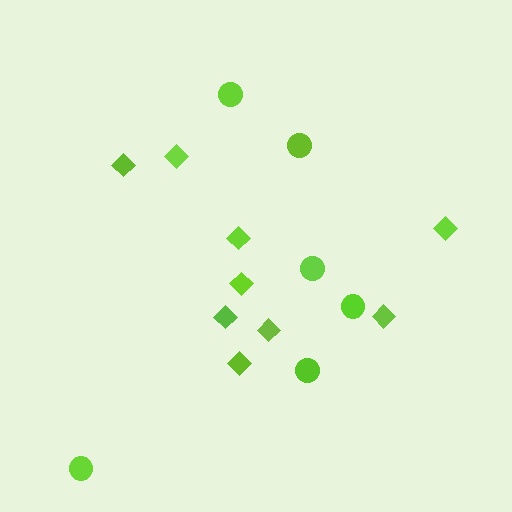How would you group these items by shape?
There are 2 groups: one group of circles (6) and one group of diamonds (9).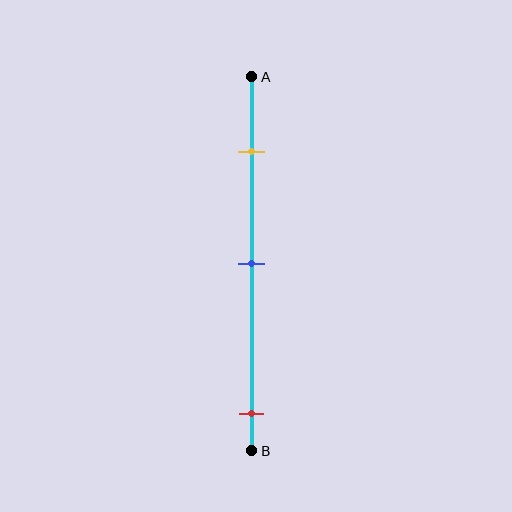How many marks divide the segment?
There are 3 marks dividing the segment.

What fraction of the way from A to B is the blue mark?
The blue mark is approximately 50% (0.5) of the way from A to B.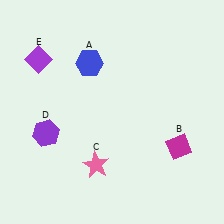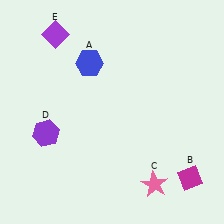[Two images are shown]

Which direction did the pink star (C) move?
The pink star (C) moved right.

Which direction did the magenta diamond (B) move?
The magenta diamond (B) moved down.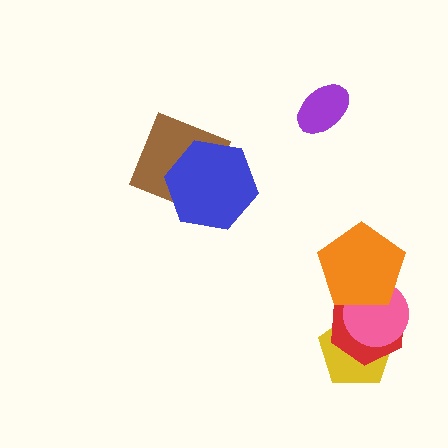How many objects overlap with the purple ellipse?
0 objects overlap with the purple ellipse.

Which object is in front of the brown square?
The blue hexagon is in front of the brown square.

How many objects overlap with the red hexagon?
3 objects overlap with the red hexagon.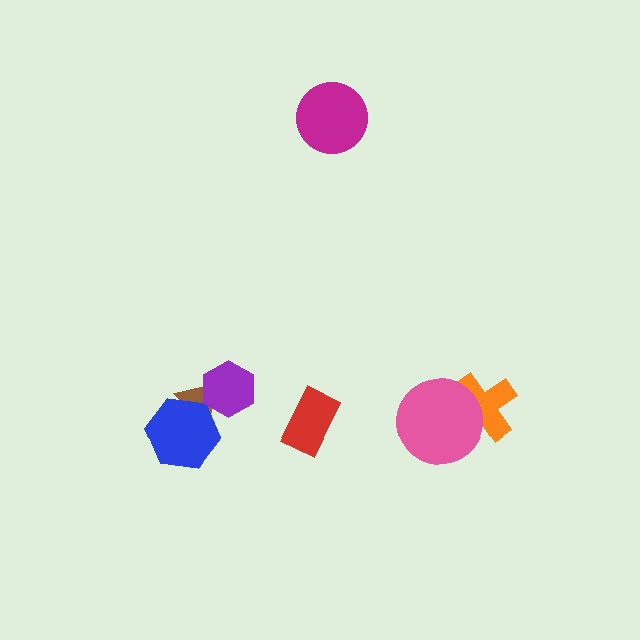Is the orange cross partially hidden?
Yes, it is partially covered by another shape.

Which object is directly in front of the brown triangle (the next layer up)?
The blue hexagon is directly in front of the brown triangle.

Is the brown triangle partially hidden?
Yes, it is partially covered by another shape.